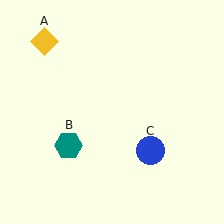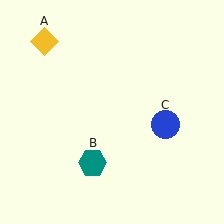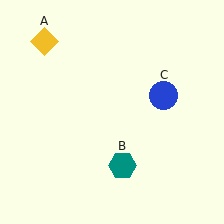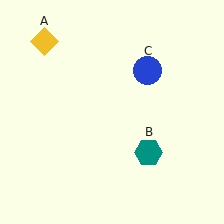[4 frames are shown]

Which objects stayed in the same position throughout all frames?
Yellow diamond (object A) remained stationary.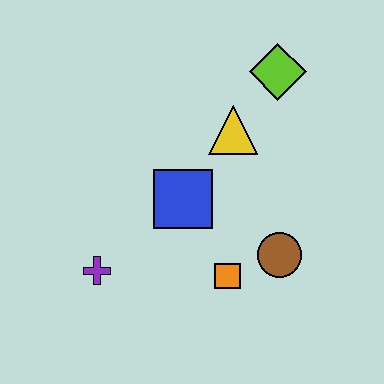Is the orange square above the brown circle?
No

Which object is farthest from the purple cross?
The lime diamond is farthest from the purple cross.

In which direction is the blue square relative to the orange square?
The blue square is above the orange square.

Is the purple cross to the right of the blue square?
No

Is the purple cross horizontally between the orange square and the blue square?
No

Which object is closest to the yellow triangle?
The lime diamond is closest to the yellow triangle.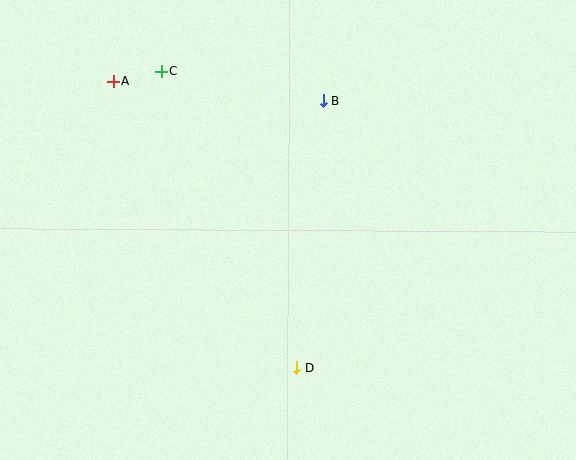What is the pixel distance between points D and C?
The distance between D and C is 326 pixels.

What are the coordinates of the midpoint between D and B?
The midpoint between D and B is at (310, 234).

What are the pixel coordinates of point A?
Point A is at (113, 81).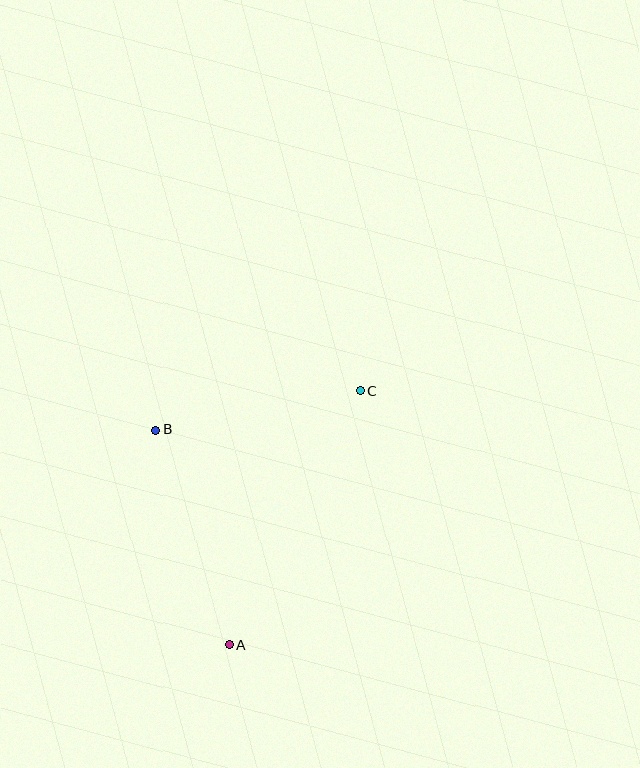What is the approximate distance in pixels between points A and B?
The distance between A and B is approximately 227 pixels.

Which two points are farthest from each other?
Points A and C are farthest from each other.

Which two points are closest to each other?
Points B and C are closest to each other.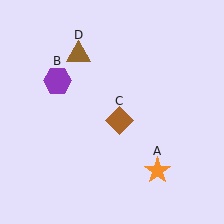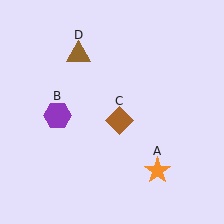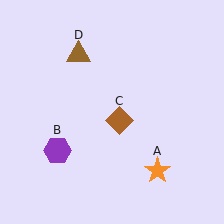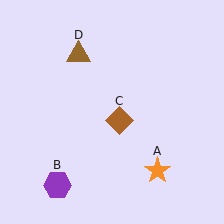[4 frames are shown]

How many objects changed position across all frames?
1 object changed position: purple hexagon (object B).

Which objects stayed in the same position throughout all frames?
Orange star (object A) and brown diamond (object C) and brown triangle (object D) remained stationary.